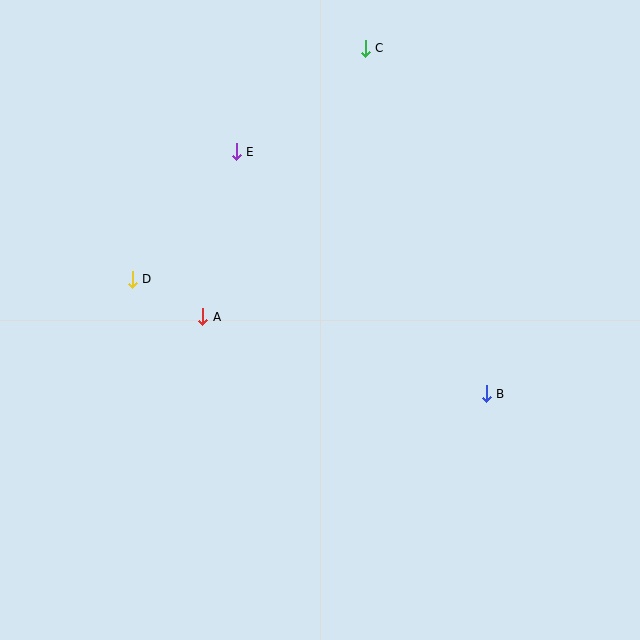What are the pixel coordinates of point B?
Point B is at (486, 394).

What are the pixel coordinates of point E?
Point E is at (236, 152).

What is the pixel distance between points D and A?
The distance between D and A is 80 pixels.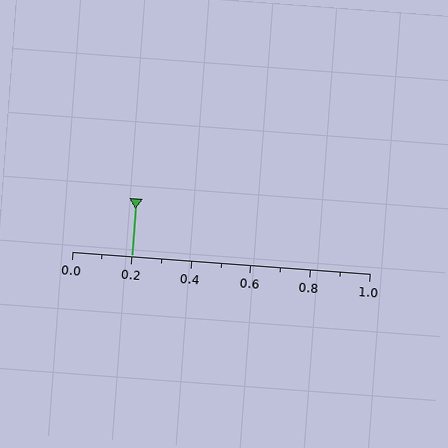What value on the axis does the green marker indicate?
The marker indicates approximately 0.2.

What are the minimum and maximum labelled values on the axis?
The axis runs from 0.0 to 1.0.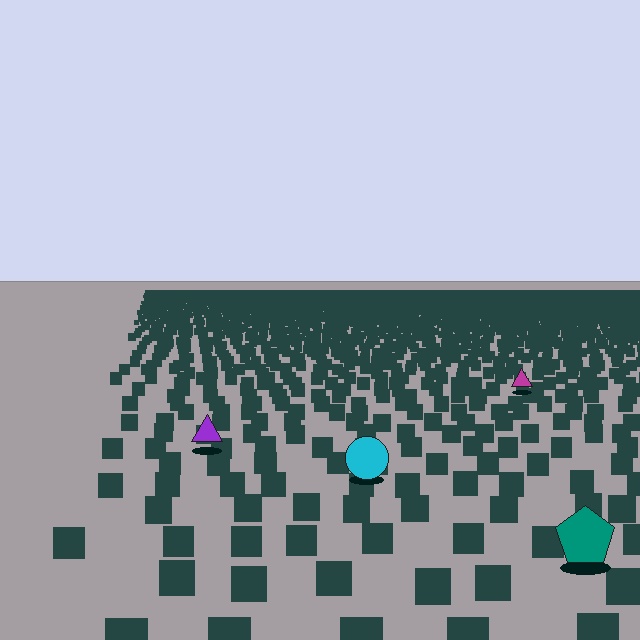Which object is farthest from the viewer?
The magenta triangle is farthest from the viewer. It appears smaller and the ground texture around it is denser.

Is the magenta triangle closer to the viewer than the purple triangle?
No. The purple triangle is closer — you can tell from the texture gradient: the ground texture is coarser near it.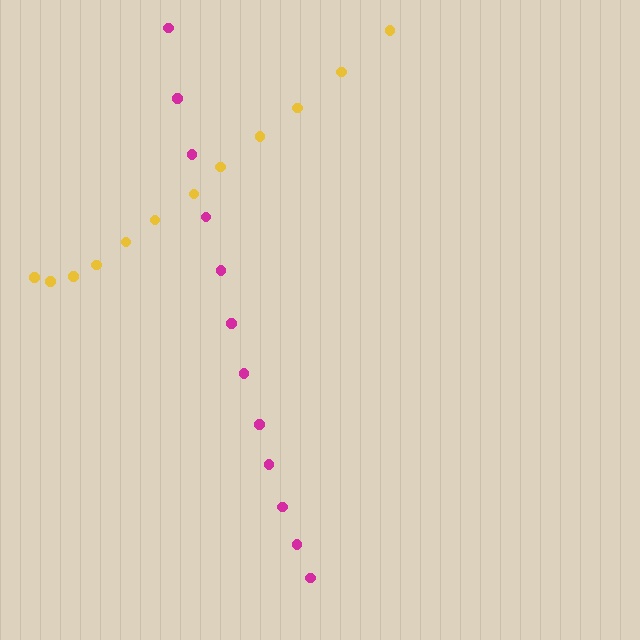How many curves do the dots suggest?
There are 2 distinct paths.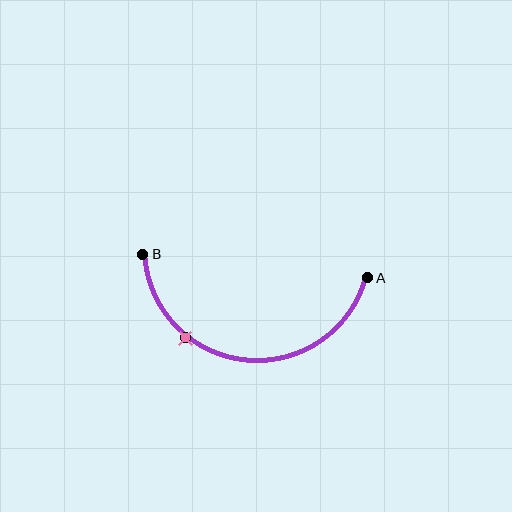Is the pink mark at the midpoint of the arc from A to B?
No. The pink mark lies on the arc but is closer to endpoint B. The arc midpoint would be at the point on the curve equidistant along the arc from both A and B.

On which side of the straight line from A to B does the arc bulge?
The arc bulges below the straight line connecting A and B.